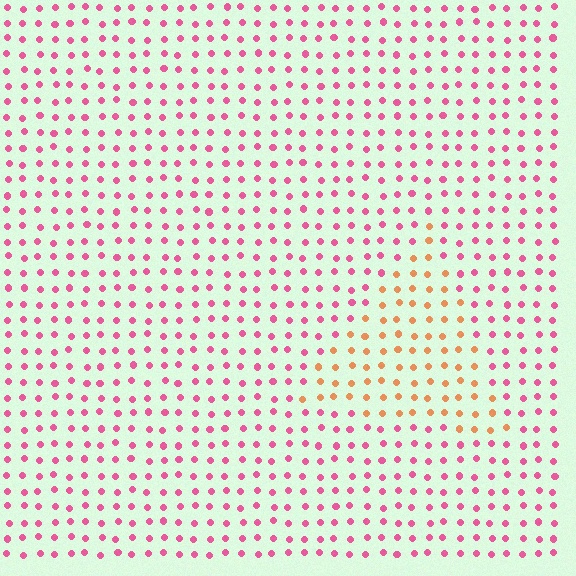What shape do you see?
I see a triangle.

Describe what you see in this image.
The image is filled with small pink elements in a uniform arrangement. A triangle-shaped region is visible where the elements are tinted to a slightly different hue, forming a subtle color boundary.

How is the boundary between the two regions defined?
The boundary is defined purely by a slight shift in hue (about 51 degrees). Spacing, size, and orientation are identical on both sides.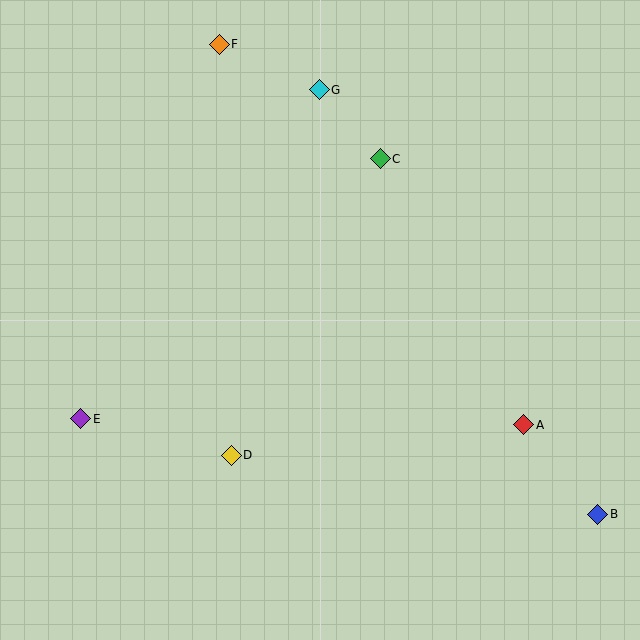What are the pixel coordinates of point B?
Point B is at (598, 514).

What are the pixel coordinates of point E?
Point E is at (81, 419).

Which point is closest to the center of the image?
Point D at (231, 455) is closest to the center.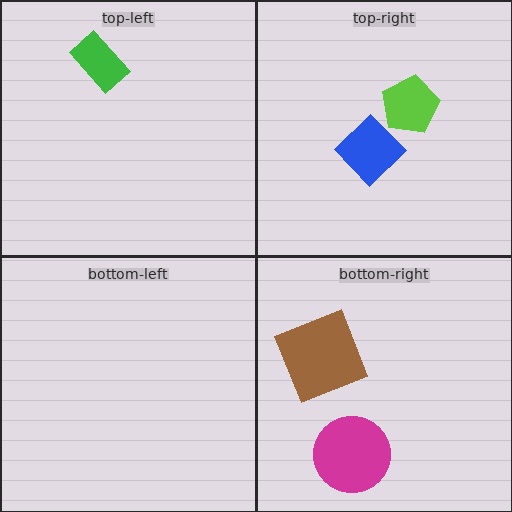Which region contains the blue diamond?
The top-right region.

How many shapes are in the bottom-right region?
2.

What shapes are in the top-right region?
The blue diamond, the lime pentagon.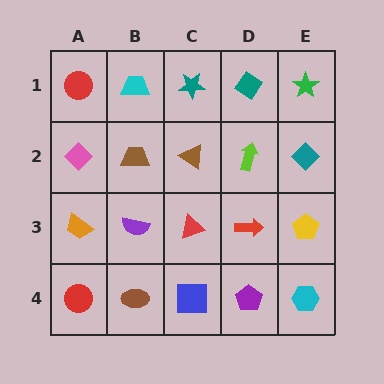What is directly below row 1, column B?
A brown trapezoid.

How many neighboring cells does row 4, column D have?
3.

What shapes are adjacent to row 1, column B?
A brown trapezoid (row 2, column B), a red circle (row 1, column A), a teal star (row 1, column C).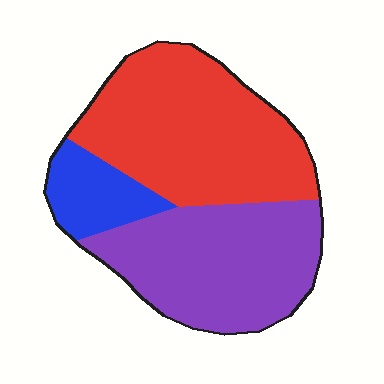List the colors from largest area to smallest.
From largest to smallest: red, purple, blue.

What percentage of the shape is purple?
Purple takes up between a third and a half of the shape.